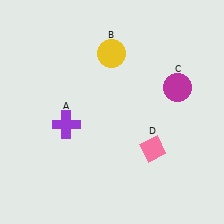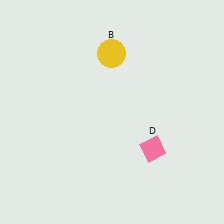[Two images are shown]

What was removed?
The purple cross (A), the magenta circle (C) were removed in Image 2.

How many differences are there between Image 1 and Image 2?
There are 2 differences between the two images.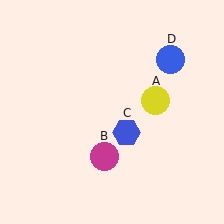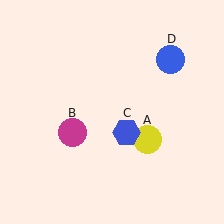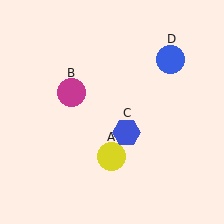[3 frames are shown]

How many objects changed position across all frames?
2 objects changed position: yellow circle (object A), magenta circle (object B).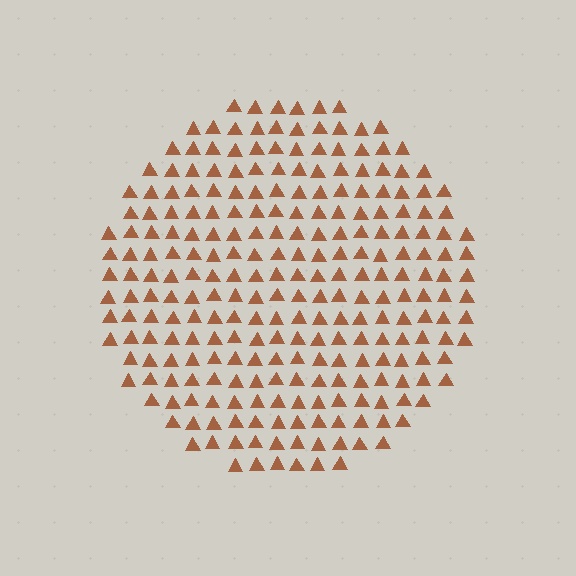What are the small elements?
The small elements are triangles.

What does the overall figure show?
The overall figure shows a circle.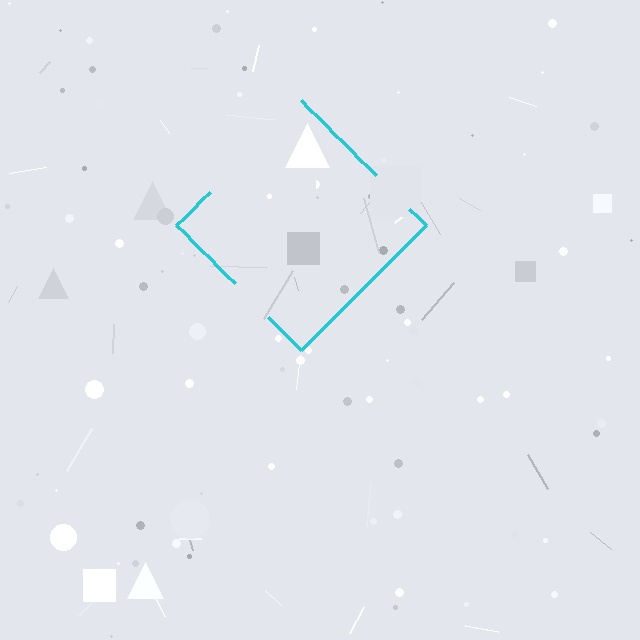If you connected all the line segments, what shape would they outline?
They would outline a diamond.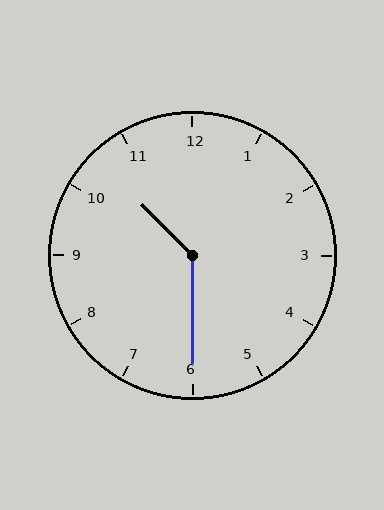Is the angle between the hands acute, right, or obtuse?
It is obtuse.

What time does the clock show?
10:30.